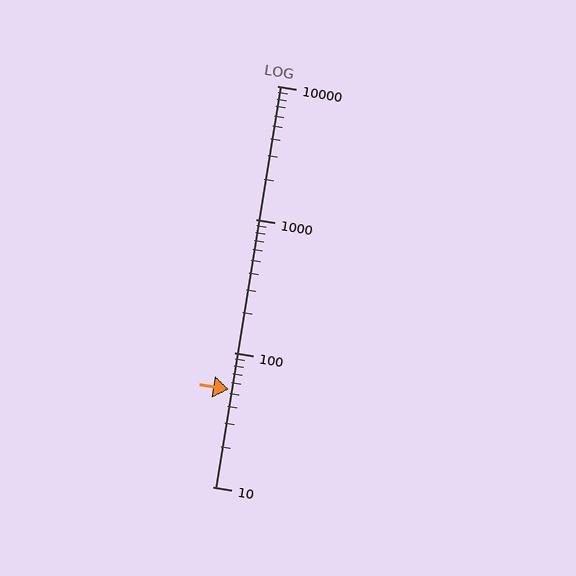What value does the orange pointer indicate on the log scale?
The pointer indicates approximately 53.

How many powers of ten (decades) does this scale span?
The scale spans 3 decades, from 10 to 10000.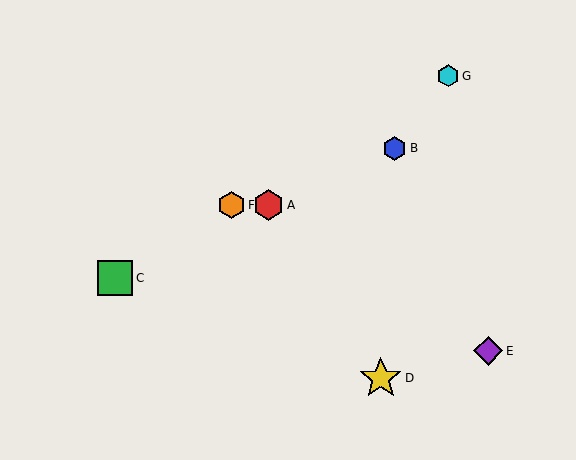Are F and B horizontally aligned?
No, F is at y≈205 and B is at y≈148.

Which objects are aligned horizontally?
Objects A, F are aligned horizontally.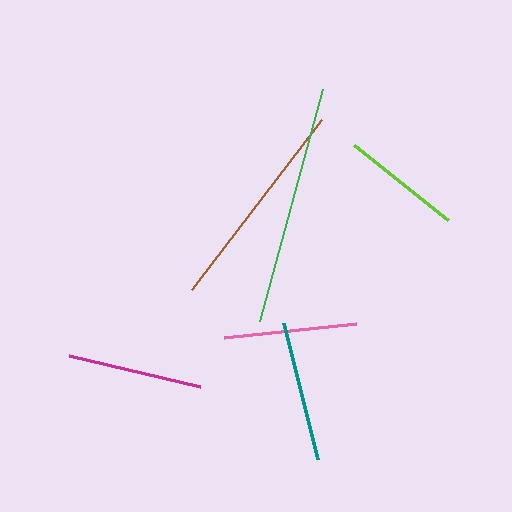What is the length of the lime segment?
The lime segment is approximately 120 pixels long.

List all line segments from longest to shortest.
From longest to shortest: green, brown, teal, magenta, pink, lime.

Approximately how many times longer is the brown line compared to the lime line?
The brown line is approximately 1.8 times the length of the lime line.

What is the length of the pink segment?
The pink segment is approximately 133 pixels long.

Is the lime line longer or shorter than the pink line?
The pink line is longer than the lime line.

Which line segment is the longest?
The green line is the longest at approximately 240 pixels.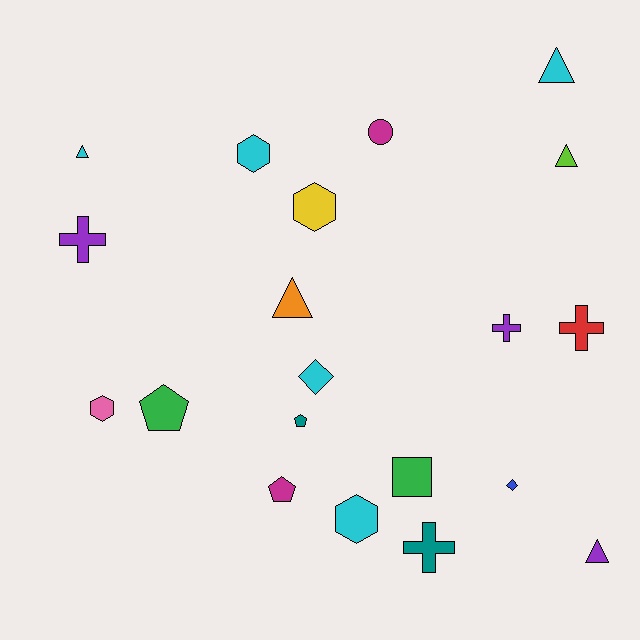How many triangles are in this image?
There are 5 triangles.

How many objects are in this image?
There are 20 objects.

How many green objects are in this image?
There are 2 green objects.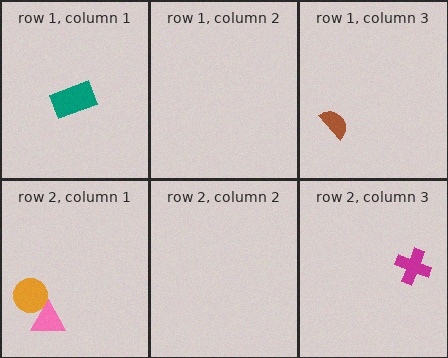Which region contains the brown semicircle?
The row 1, column 3 region.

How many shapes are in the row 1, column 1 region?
1.